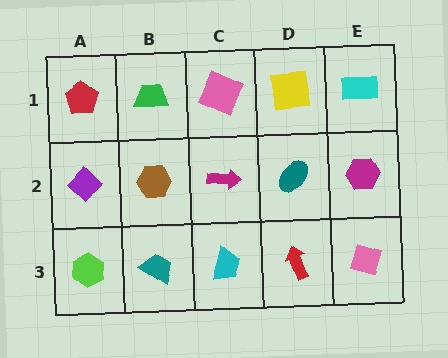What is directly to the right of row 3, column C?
A red arrow.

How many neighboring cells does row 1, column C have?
3.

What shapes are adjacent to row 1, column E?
A magenta hexagon (row 2, column E), a yellow square (row 1, column D).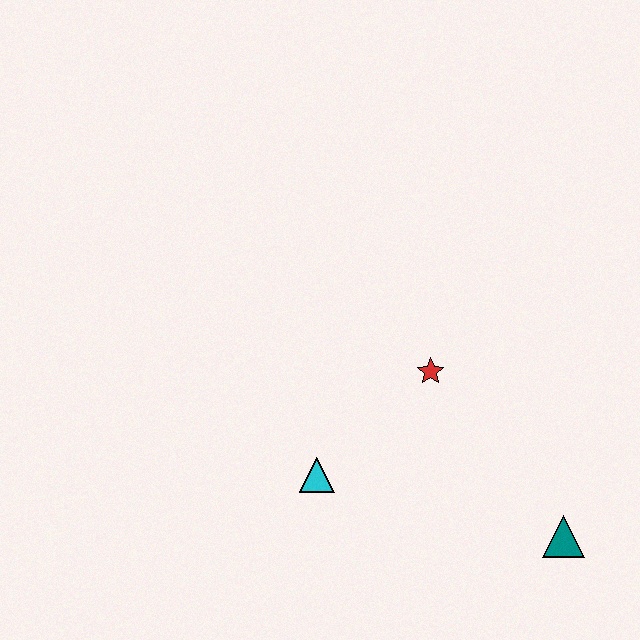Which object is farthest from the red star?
The teal triangle is farthest from the red star.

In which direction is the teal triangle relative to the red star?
The teal triangle is below the red star.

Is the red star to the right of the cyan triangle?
Yes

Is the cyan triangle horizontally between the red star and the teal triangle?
No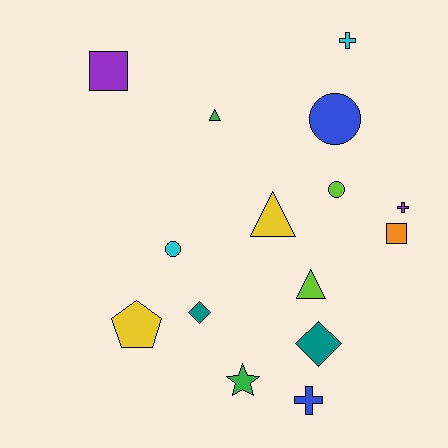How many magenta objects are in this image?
There are no magenta objects.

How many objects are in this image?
There are 15 objects.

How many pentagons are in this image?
There is 1 pentagon.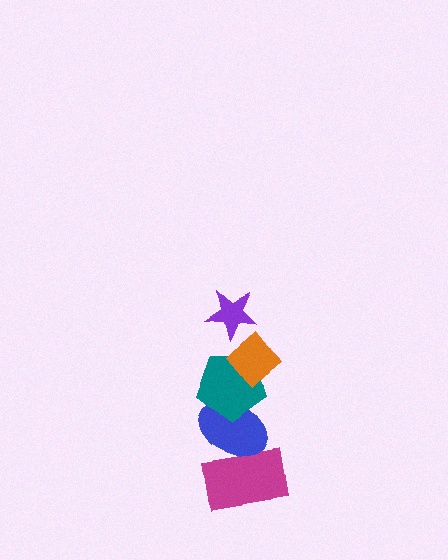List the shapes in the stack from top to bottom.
From top to bottom: the purple star, the orange diamond, the teal pentagon, the blue ellipse, the magenta rectangle.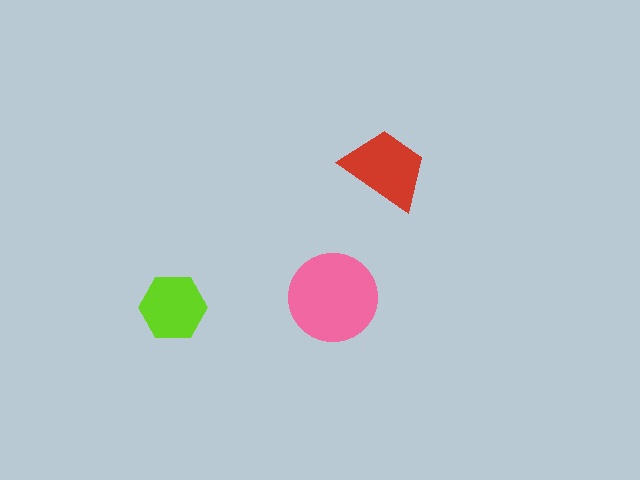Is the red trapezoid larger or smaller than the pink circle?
Smaller.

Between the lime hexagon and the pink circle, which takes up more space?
The pink circle.